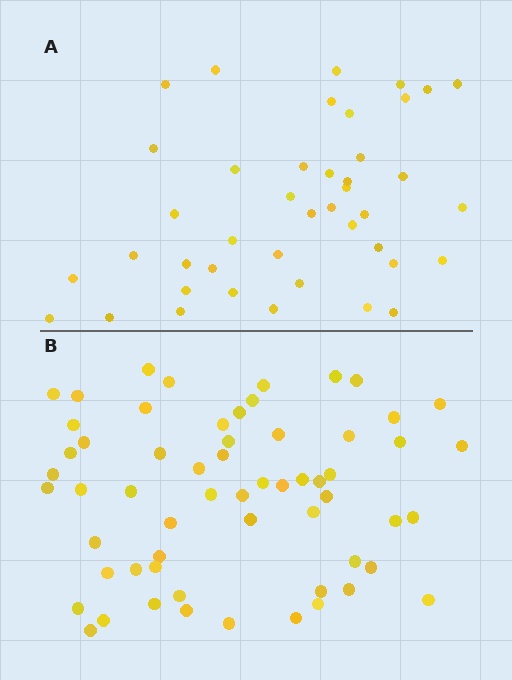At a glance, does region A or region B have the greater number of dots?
Region B (the bottom region) has more dots.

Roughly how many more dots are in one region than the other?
Region B has approximately 20 more dots than region A.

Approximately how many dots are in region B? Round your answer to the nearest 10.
About 60 dots.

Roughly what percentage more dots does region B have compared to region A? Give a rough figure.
About 45% more.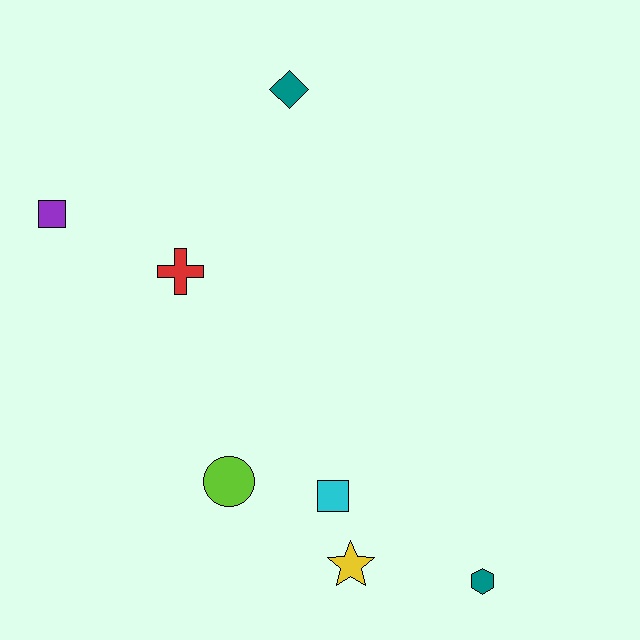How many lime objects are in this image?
There is 1 lime object.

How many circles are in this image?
There is 1 circle.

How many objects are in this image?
There are 7 objects.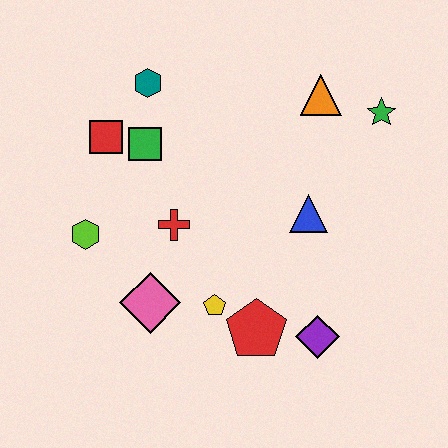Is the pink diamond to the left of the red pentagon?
Yes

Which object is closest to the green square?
The red square is closest to the green square.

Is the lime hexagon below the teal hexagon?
Yes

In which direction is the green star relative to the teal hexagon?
The green star is to the right of the teal hexagon.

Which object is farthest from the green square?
The purple diamond is farthest from the green square.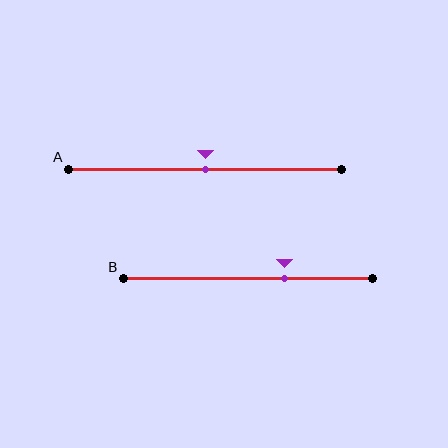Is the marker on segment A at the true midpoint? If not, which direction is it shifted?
Yes, the marker on segment A is at the true midpoint.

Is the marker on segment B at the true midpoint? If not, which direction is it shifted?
No, the marker on segment B is shifted to the right by about 15% of the segment length.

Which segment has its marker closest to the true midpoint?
Segment A has its marker closest to the true midpoint.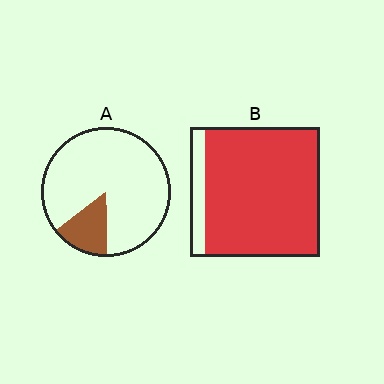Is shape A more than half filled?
No.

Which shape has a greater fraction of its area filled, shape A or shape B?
Shape B.